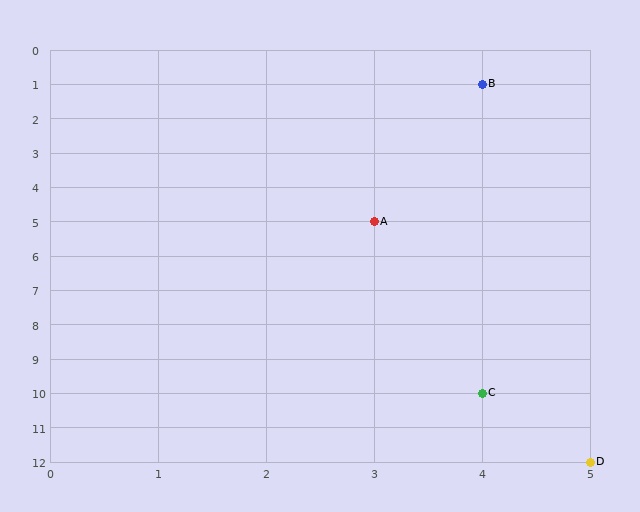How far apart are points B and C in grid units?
Points B and C are 9 rows apart.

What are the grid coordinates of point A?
Point A is at grid coordinates (3, 5).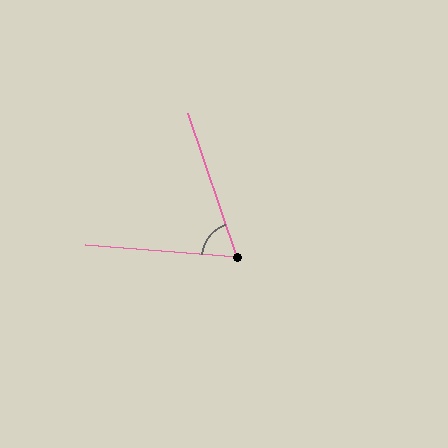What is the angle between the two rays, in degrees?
Approximately 66 degrees.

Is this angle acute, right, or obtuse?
It is acute.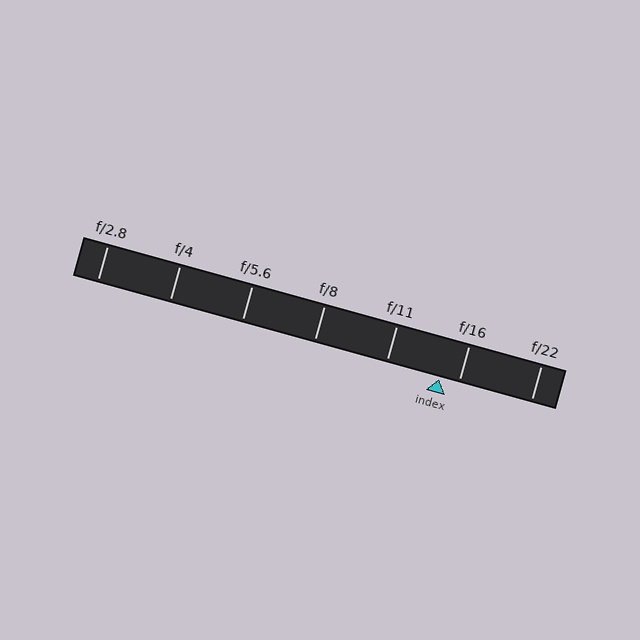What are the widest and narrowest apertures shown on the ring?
The widest aperture shown is f/2.8 and the narrowest is f/22.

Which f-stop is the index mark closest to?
The index mark is closest to f/16.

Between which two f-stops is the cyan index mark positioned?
The index mark is between f/11 and f/16.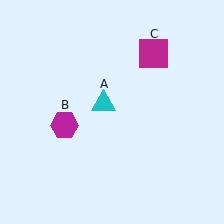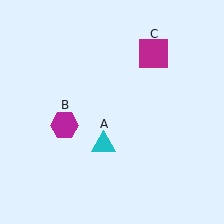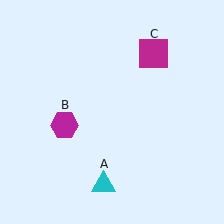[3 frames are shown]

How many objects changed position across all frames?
1 object changed position: cyan triangle (object A).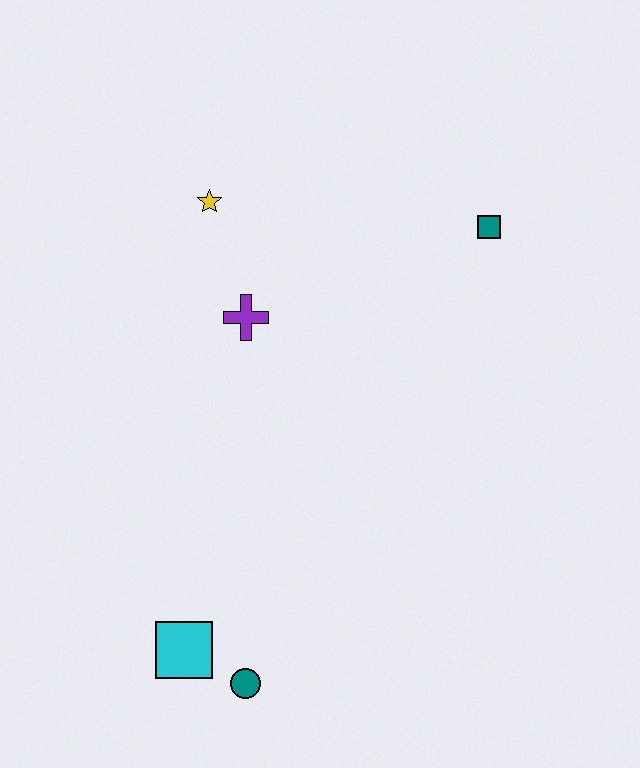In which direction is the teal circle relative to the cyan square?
The teal circle is to the right of the cyan square.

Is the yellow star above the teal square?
Yes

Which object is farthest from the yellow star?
The teal circle is farthest from the yellow star.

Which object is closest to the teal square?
The purple cross is closest to the teal square.